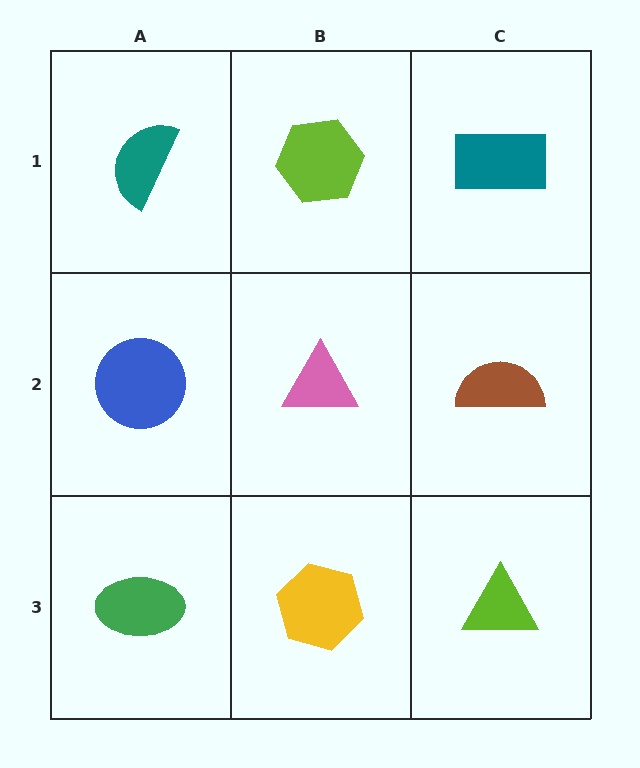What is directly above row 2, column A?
A teal semicircle.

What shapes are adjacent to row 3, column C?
A brown semicircle (row 2, column C), a yellow hexagon (row 3, column B).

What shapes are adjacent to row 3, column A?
A blue circle (row 2, column A), a yellow hexagon (row 3, column B).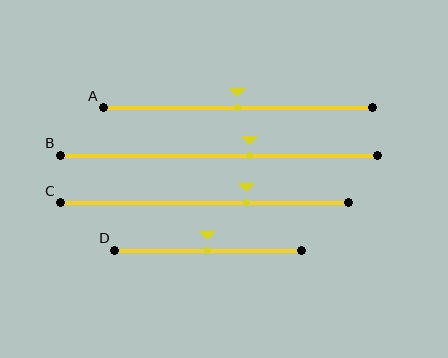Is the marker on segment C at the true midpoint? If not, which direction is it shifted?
No, the marker on segment C is shifted to the right by about 14% of the segment length.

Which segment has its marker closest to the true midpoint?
Segment A has its marker closest to the true midpoint.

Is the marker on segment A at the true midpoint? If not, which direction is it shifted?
Yes, the marker on segment A is at the true midpoint.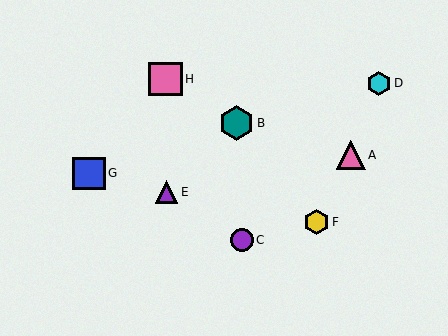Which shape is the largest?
The teal hexagon (labeled B) is the largest.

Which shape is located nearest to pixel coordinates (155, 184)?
The purple triangle (labeled E) at (167, 192) is nearest to that location.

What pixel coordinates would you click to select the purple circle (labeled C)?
Click at (242, 240) to select the purple circle C.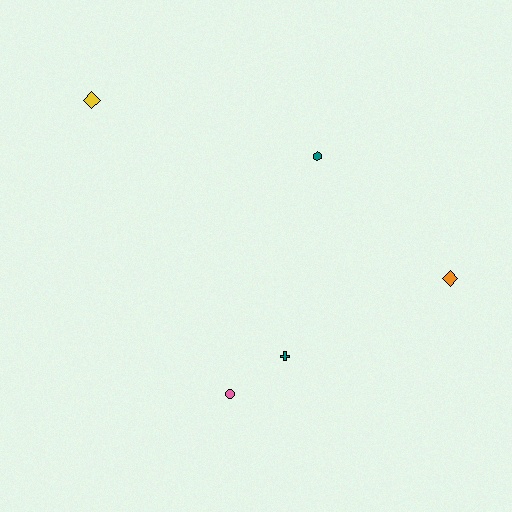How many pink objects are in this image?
There is 1 pink object.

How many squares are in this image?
There are no squares.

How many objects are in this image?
There are 5 objects.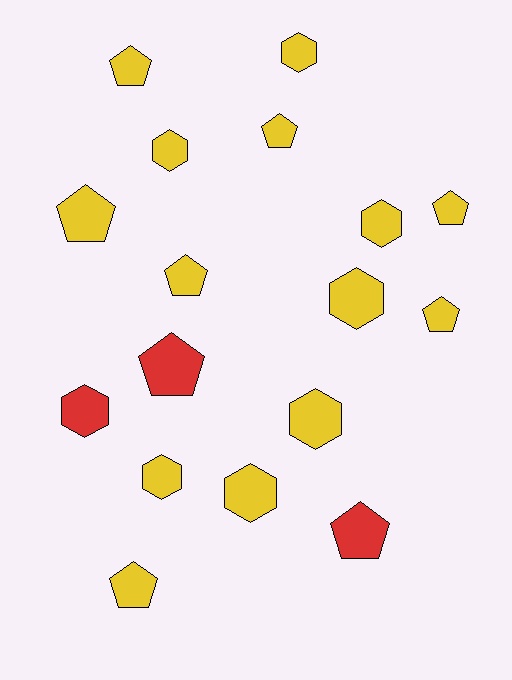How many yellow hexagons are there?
There are 7 yellow hexagons.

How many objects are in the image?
There are 17 objects.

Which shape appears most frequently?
Pentagon, with 9 objects.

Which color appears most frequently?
Yellow, with 14 objects.